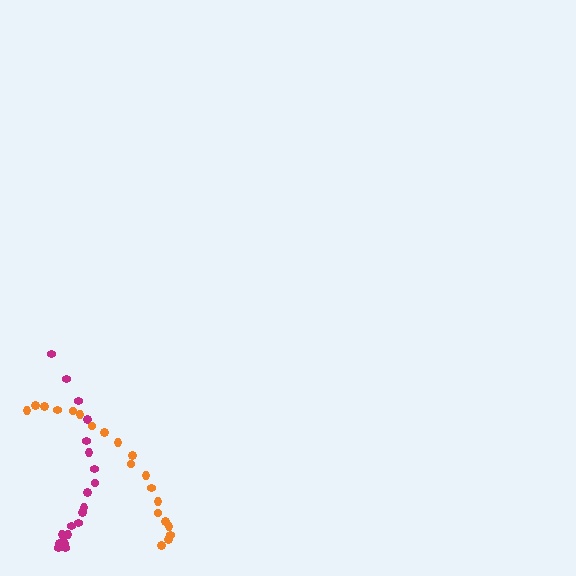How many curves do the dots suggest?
There are 2 distinct paths.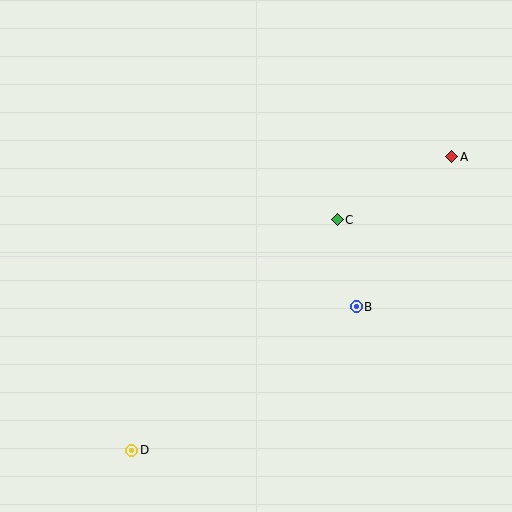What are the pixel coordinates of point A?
Point A is at (452, 157).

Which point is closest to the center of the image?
Point C at (337, 220) is closest to the center.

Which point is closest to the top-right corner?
Point A is closest to the top-right corner.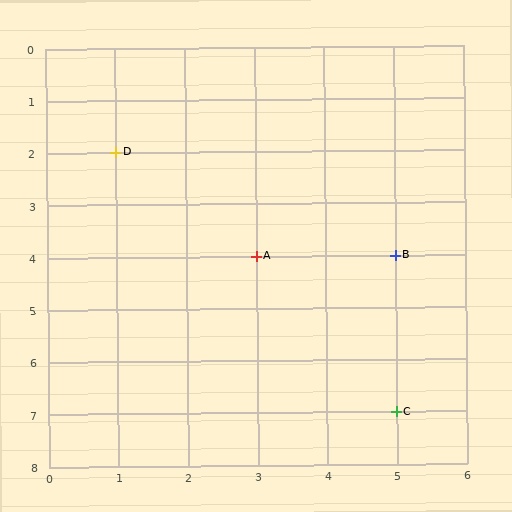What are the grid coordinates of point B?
Point B is at grid coordinates (5, 4).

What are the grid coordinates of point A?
Point A is at grid coordinates (3, 4).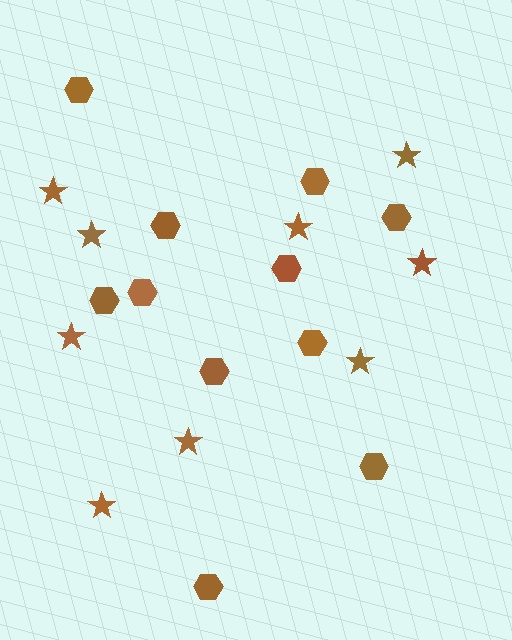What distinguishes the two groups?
There are 2 groups: one group of stars (9) and one group of hexagons (11).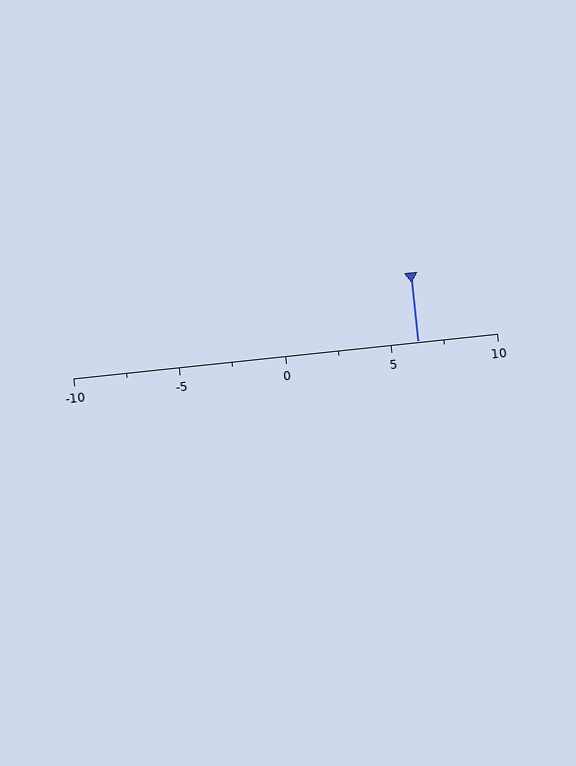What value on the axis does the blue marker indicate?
The marker indicates approximately 6.2.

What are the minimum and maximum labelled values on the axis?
The axis runs from -10 to 10.